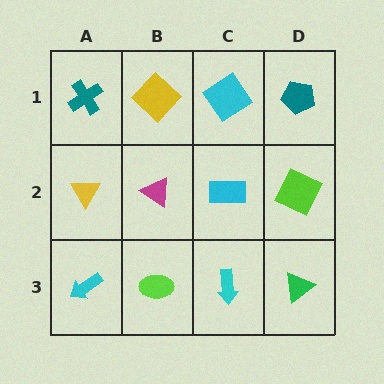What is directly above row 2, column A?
A teal cross.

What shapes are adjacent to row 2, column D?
A teal pentagon (row 1, column D), a green triangle (row 3, column D), a cyan rectangle (row 2, column C).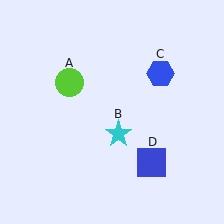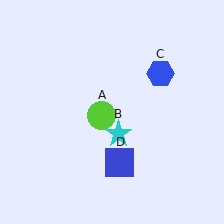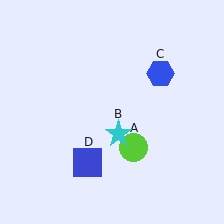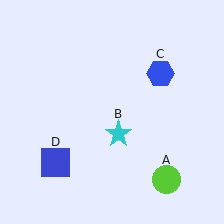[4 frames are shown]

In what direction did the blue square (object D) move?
The blue square (object D) moved left.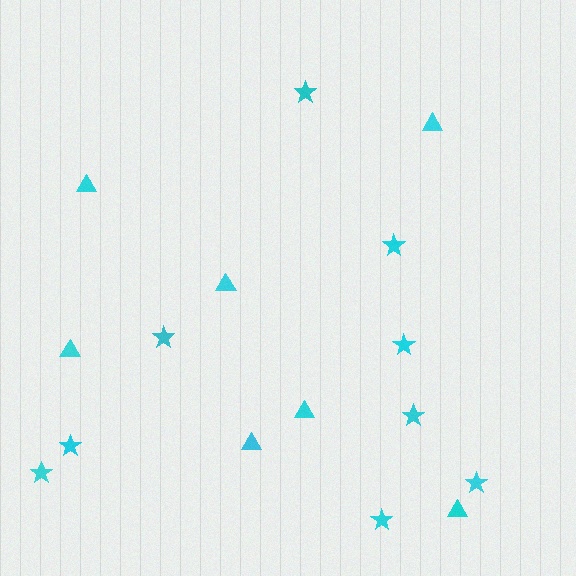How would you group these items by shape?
There are 2 groups: one group of triangles (7) and one group of stars (9).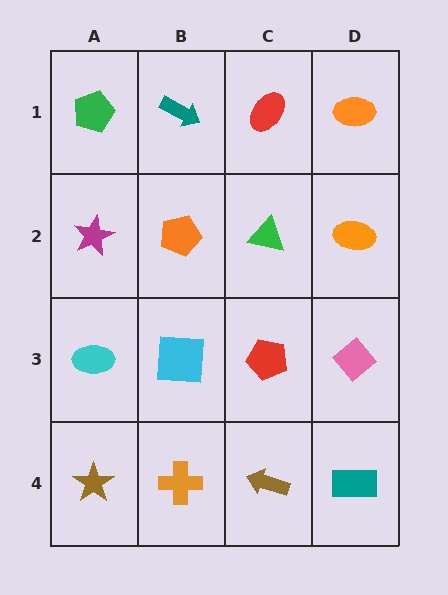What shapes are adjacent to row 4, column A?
A cyan ellipse (row 3, column A), an orange cross (row 4, column B).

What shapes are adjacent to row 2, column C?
A red ellipse (row 1, column C), a red pentagon (row 3, column C), an orange pentagon (row 2, column B), an orange ellipse (row 2, column D).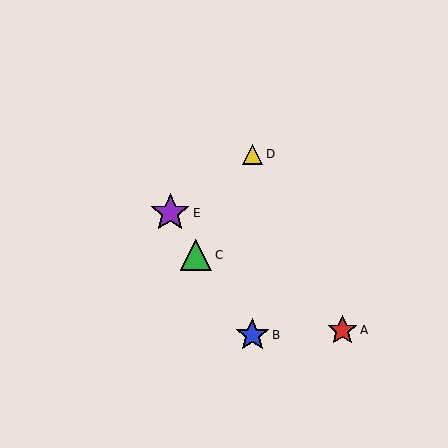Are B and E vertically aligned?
No, B is at x≈252 and E is at x≈170.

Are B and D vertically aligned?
Yes, both are at x≈252.